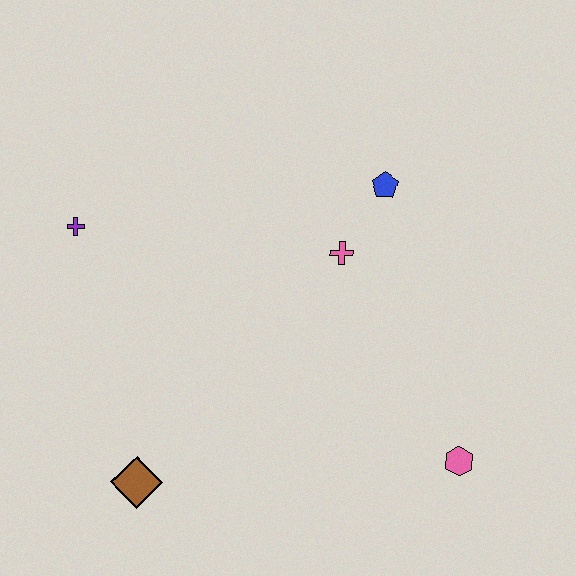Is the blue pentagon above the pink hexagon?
Yes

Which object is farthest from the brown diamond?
The blue pentagon is farthest from the brown diamond.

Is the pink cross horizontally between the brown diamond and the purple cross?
No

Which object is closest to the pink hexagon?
The pink cross is closest to the pink hexagon.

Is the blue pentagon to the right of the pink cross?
Yes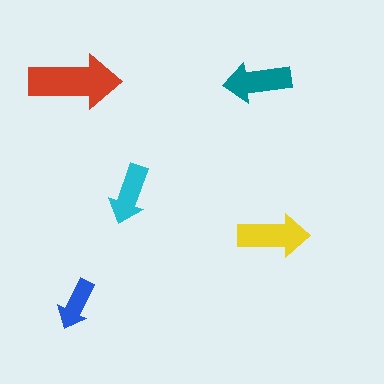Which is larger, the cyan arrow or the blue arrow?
The cyan one.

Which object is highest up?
The red arrow is topmost.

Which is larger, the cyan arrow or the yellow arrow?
The yellow one.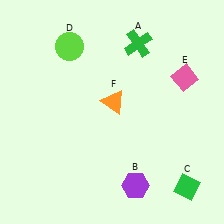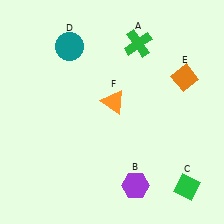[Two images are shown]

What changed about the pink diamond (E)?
In Image 1, E is pink. In Image 2, it changed to orange.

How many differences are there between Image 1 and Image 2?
There are 2 differences between the two images.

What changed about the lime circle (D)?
In Image 1, D is lime. In Image 2, it changed to teal.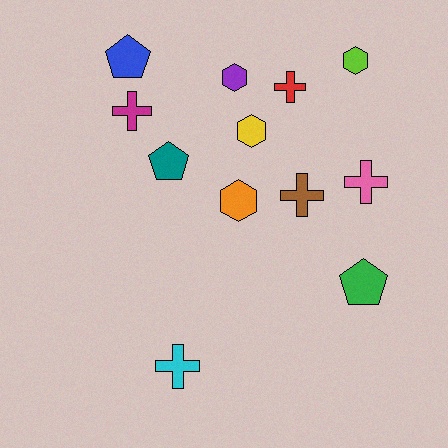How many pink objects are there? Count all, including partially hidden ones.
There is 1 pink object.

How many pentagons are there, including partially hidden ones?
There are 3 pentagons.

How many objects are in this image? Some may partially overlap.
There are 12 objects.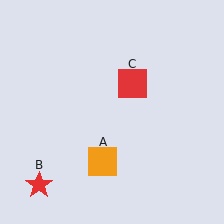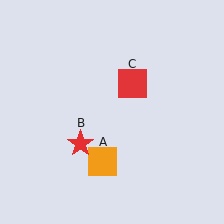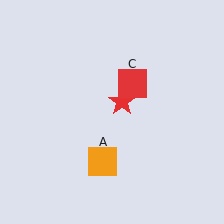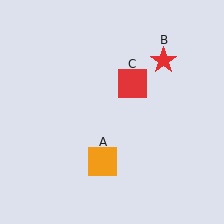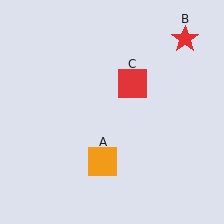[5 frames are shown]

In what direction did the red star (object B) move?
The red star (object B) moved up and to the right.